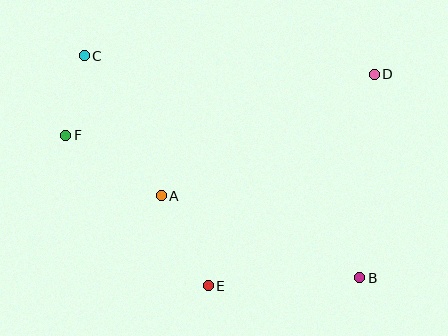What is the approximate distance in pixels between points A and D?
The distance between A and D is approximately 245 pixels.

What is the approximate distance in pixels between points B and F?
The distance between B and F is approximately 327 pixels.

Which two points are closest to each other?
Points C and F are closest to each other.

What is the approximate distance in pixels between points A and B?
The distance between A and B is approximately 215 pixels.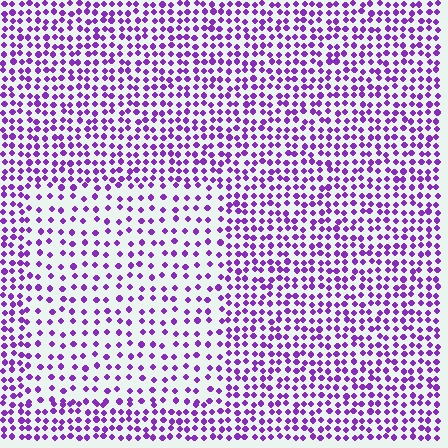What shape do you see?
I see a rectangle.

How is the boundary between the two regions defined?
The boundary is defined by a change in element density (approximately 1.8x ratio). All elements are the same color, size, and shape.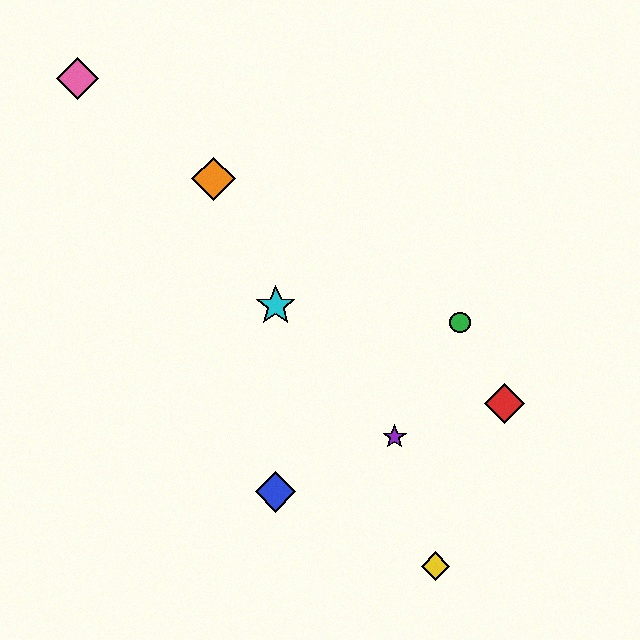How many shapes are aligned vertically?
2 shapes (the blue diamond, the cyan star) are aligned vertically.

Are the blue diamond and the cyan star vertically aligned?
Yes, both are at x≈276.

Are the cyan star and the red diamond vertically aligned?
No, the cyan star is at x≈276 and the red diamond is at x≈505.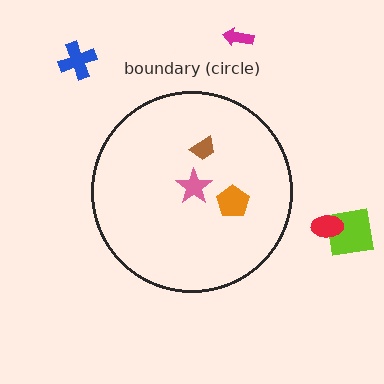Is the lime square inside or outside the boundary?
Outside.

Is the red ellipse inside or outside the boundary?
Outside.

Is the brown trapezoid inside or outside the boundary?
Inside.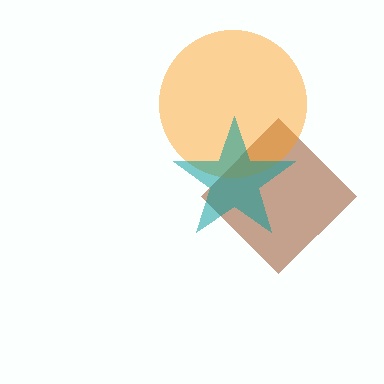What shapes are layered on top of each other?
The layered shapes are: a brown diamond, an orange circle, a teal star.